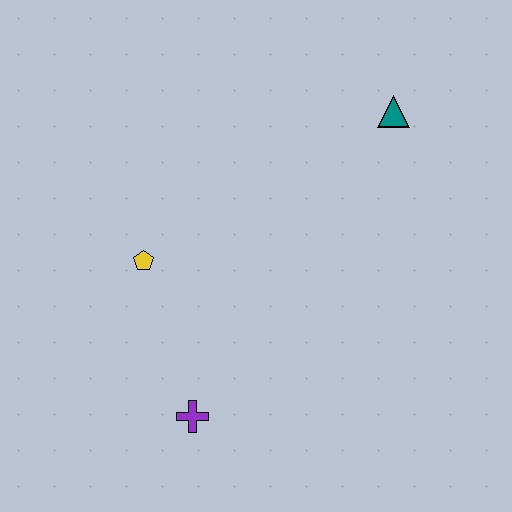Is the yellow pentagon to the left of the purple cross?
Yes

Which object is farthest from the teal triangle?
The purple cross is farthest from the teal triangle.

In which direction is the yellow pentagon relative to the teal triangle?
The yellow pentagon is to the left of the teal triangle.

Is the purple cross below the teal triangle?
Yes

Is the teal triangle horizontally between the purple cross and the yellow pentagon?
No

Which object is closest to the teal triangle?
The yellow pentagon is closest to the teal triangle.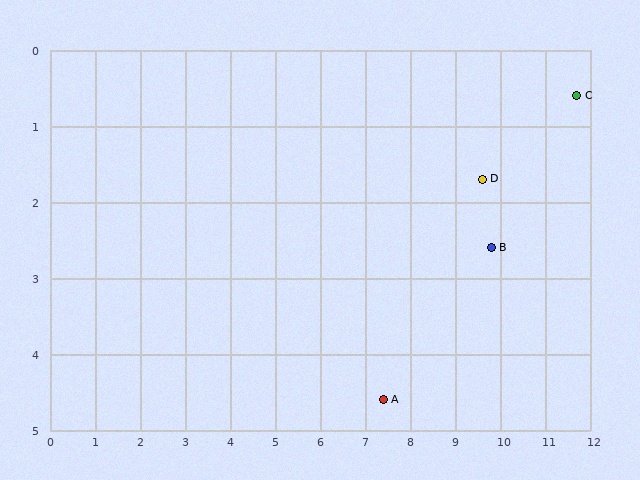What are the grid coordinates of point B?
Point B is at approximately (9.8, 2.6).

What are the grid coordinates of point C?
Point C is at approximately (11.7, 0.6).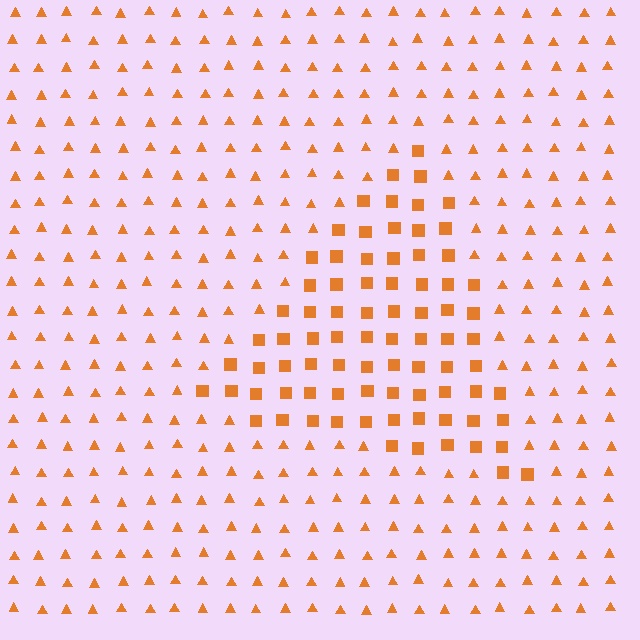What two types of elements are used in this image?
The image uses squares inside the triangle region and triangles outside it.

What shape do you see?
I see a triangle.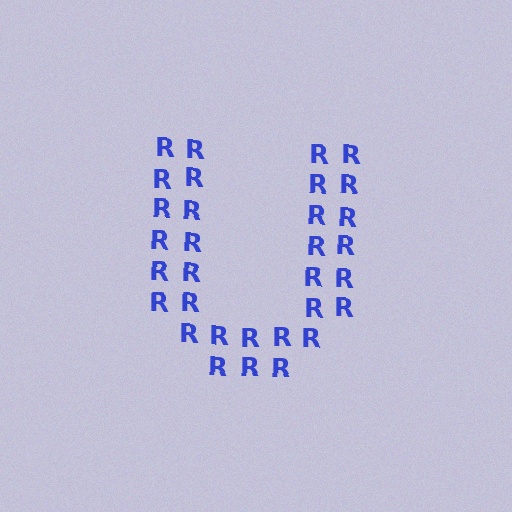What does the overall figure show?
The overall figure shows the letter U.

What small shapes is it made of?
It is made of small letter R's.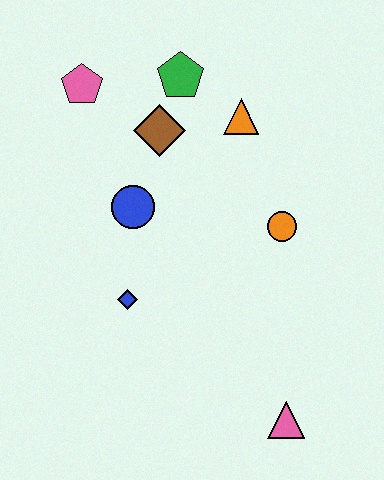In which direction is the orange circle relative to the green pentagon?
The orange circle is below the green pentagon.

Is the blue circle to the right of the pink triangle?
No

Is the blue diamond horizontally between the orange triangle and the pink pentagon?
Yes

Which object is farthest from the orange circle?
The pink pentagon is farthest from the orange circle.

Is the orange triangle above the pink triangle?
Yes